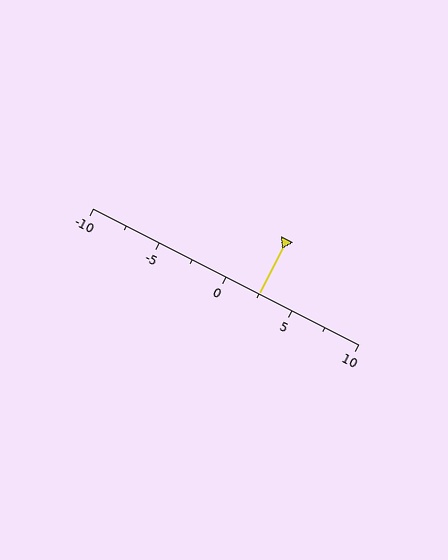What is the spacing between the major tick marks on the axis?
The major ticks are spaced 5 apart.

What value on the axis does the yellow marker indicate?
The marker indicates approximately 2.5.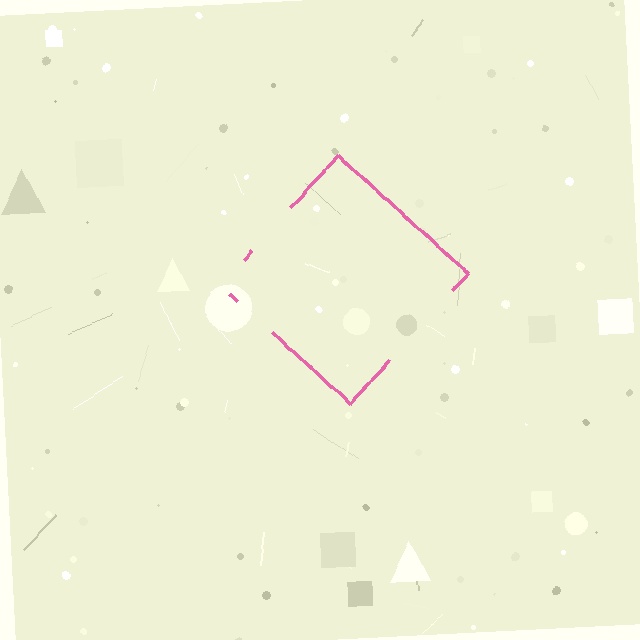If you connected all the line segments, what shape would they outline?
They would outline a diamond.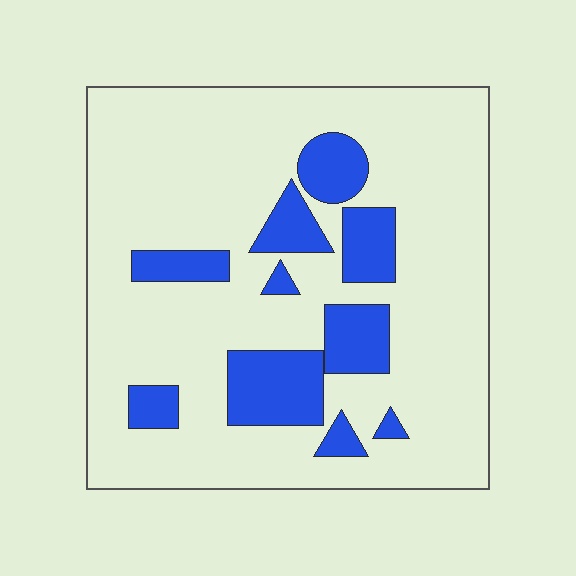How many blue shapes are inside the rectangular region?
10.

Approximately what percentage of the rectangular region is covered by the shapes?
Approximately 20%.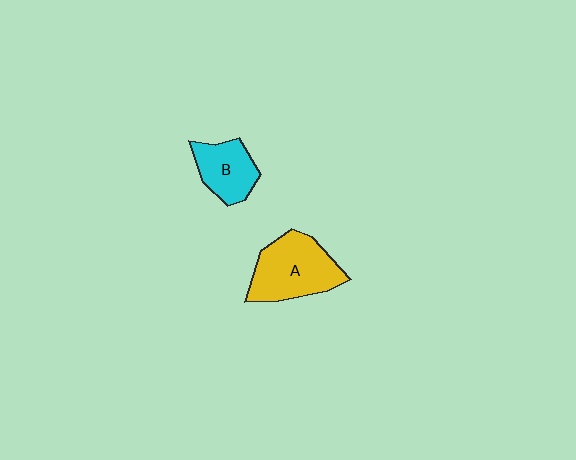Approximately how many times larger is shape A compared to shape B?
Approximately 1.6 times.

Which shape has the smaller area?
Shape B (cyan).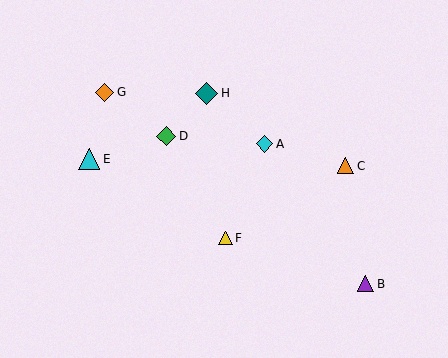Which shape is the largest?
The teal diamond (labeled H) is the largest.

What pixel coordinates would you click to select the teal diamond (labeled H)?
Click at (207, 93) to select the teal diamond H.